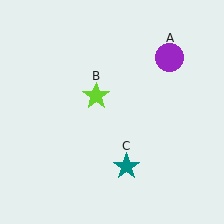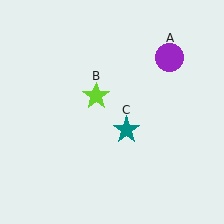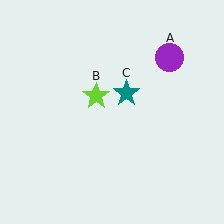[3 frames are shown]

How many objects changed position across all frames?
1 object changed position: teal star (object C).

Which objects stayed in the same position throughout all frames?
Purple circle (object A) and lime star (object B) remained stationary.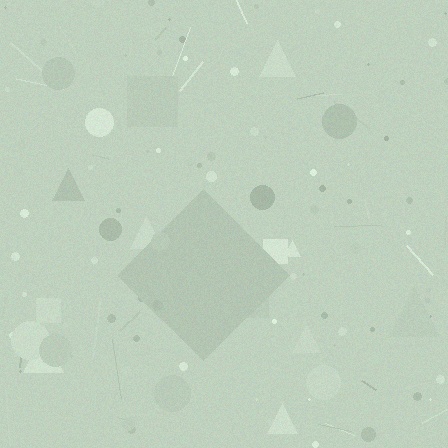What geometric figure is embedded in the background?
A diamond is embedded in the background.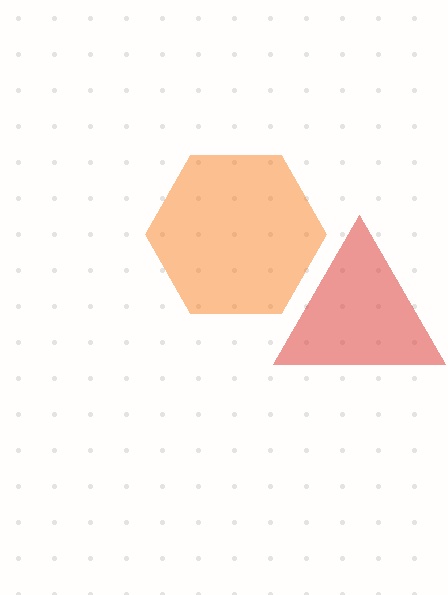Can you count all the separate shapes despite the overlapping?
Yes, there are 2 separate shapes.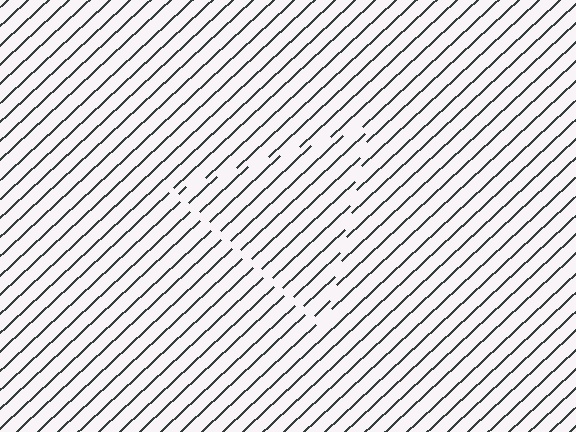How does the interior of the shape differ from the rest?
The interior of the shape contains the same grating, shifted by half a period — the contour is defined by the phase discontinuity where line-ends from the inner and outer gratings abut.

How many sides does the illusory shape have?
3 sides — the line-ends trace a triangle.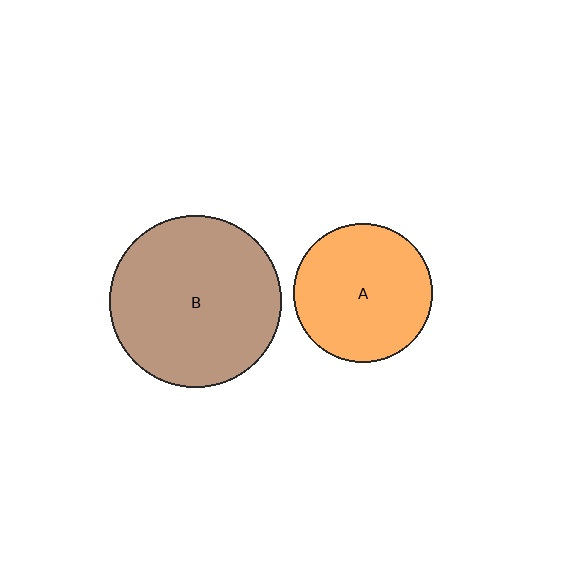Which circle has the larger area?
Circle B (brown).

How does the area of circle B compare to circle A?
Approximately 1.5 times.